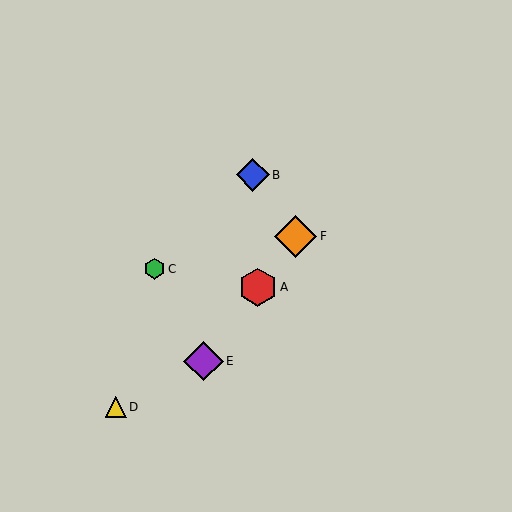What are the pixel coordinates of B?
Object B is at (253, 175).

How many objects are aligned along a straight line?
3 objects (A, E, F) are aligned along a straight line.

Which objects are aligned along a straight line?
Objects A, E, F are aligned along a straight line.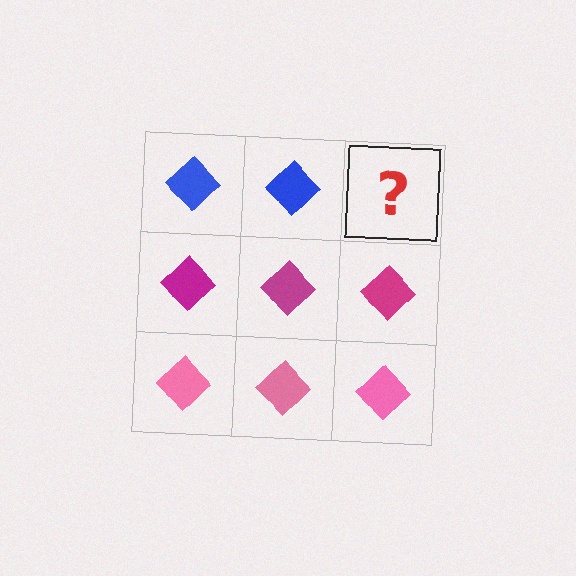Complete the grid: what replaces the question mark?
The question mark should be replaced with a blue diamond.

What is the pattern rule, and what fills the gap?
The rule is that each row has a consistent color. The gap should be filled with a blue diamond.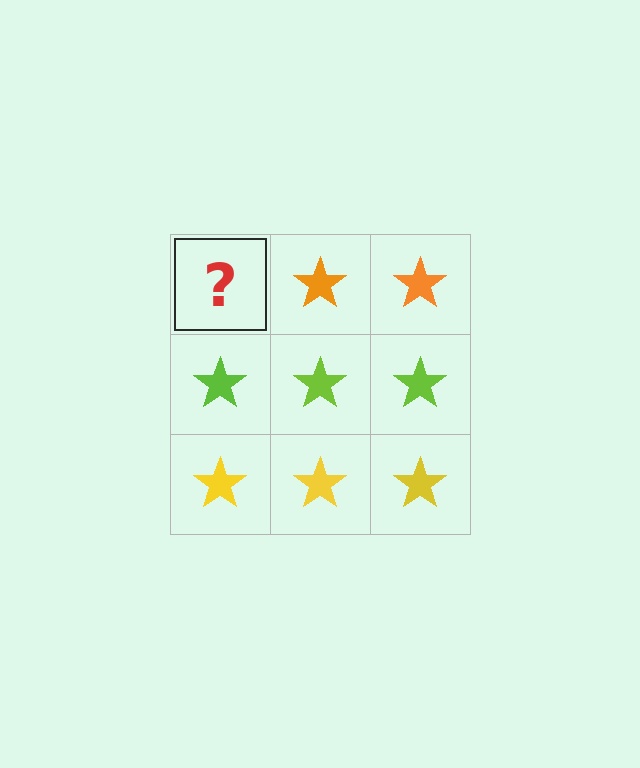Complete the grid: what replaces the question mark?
The question mark should be replaced with an orange star.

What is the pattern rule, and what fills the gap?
The rule is that each row has a consistent color. The gap should be filled with an orange star.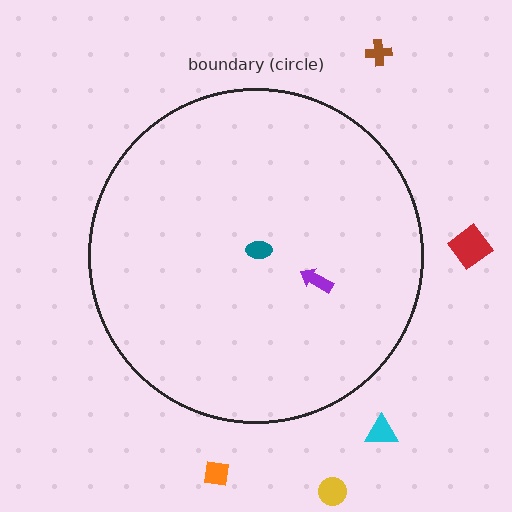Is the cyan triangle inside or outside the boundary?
Outside.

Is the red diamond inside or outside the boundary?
Outside.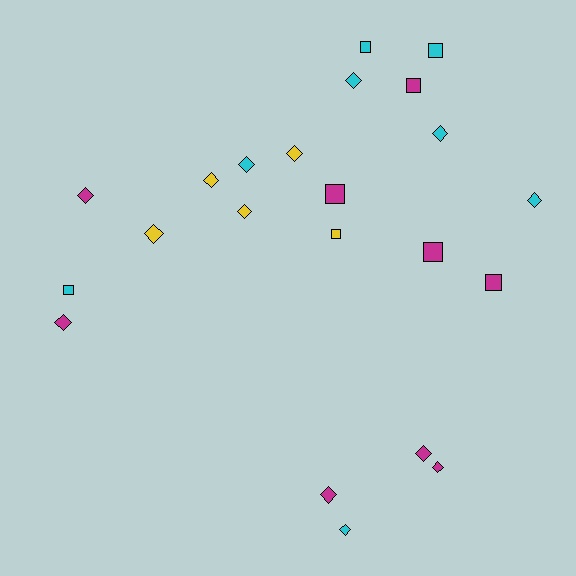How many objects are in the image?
There are 22 objects.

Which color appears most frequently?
Magenta, with 9 objects.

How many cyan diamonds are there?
There are 5 cyan diamonds.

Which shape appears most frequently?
Diamond, with 14 objects.